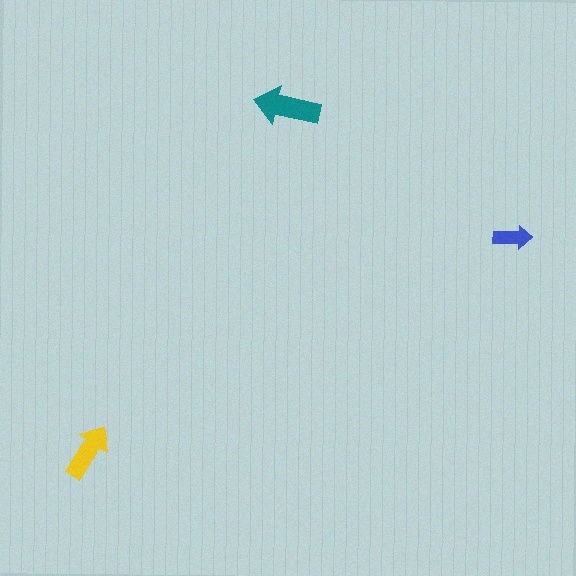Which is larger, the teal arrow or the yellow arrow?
The teal one.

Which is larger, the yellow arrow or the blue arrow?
The yellow one.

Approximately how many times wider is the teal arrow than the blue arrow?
About 1.5 times wider.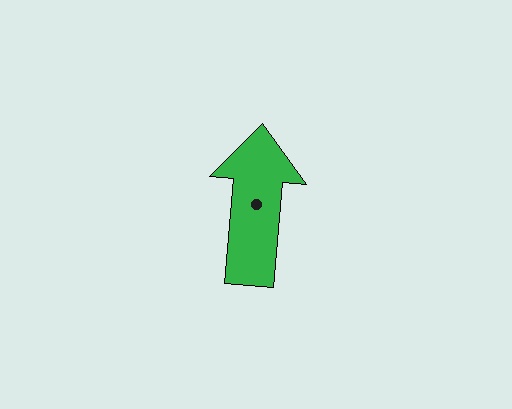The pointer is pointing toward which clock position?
Roughly 12 o'clock.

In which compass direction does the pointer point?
North.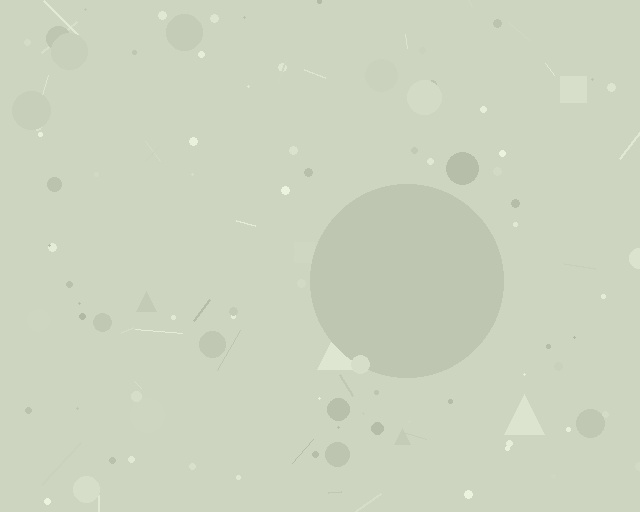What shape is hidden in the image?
A circle is hidden in the image.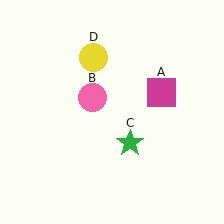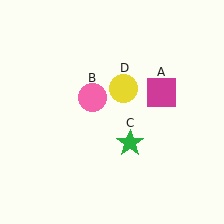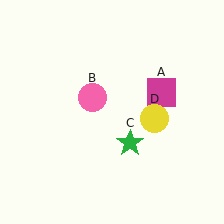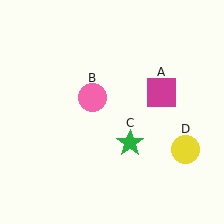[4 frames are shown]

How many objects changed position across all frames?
1 object changed position: yellow circle (object D).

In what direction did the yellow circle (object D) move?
The yellow circle (object D) moved down and to the right.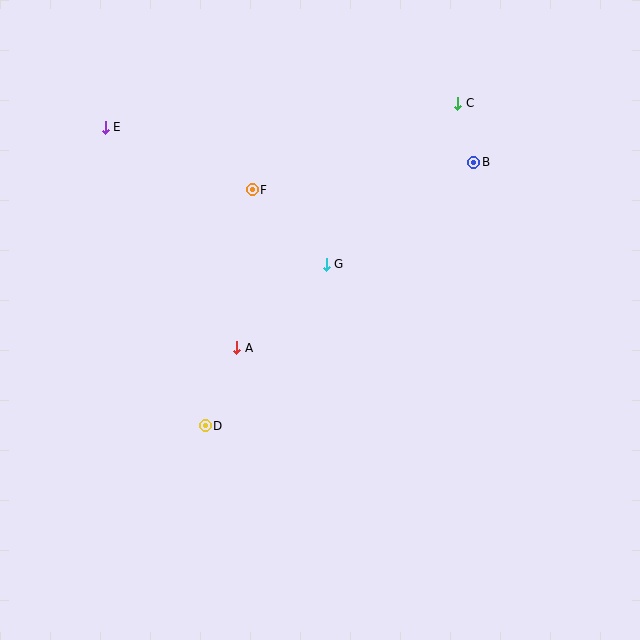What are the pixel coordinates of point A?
Point A is at (237, 348).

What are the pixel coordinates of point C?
Point C is at (458, 103).